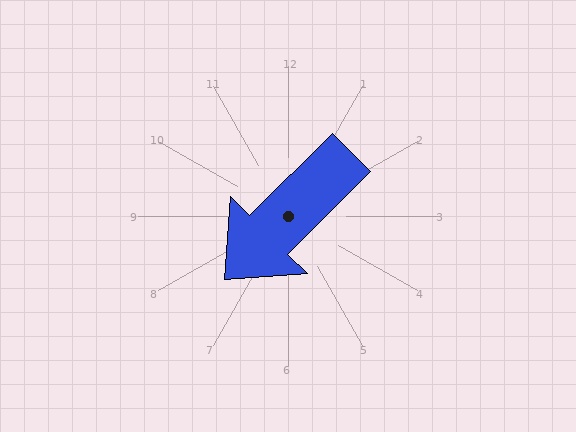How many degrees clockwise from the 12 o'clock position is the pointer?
Approximately 225 degrees.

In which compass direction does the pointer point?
Southwest.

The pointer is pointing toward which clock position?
Roughly 8 o'clock.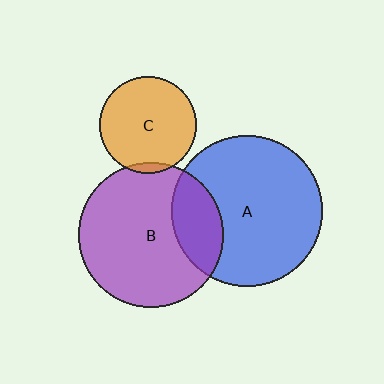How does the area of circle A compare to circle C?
Approximately 2.4 times.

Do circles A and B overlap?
Yes.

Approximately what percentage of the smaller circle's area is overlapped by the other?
Approximately 20%.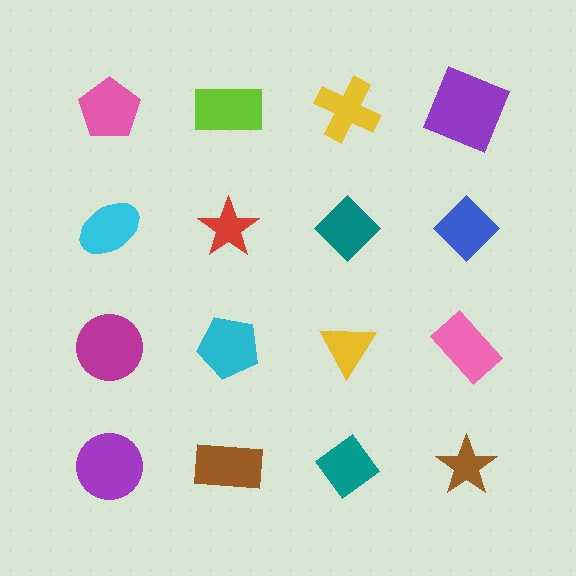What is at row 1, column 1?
A pink pentagon.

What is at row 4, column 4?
A brown star.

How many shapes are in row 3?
4 shapes.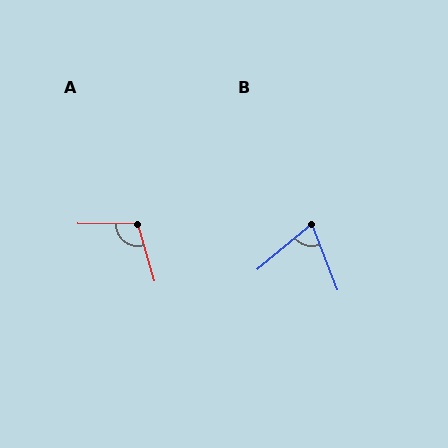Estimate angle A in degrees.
Approximately 107 degrees.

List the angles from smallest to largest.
B (72°), A (107°).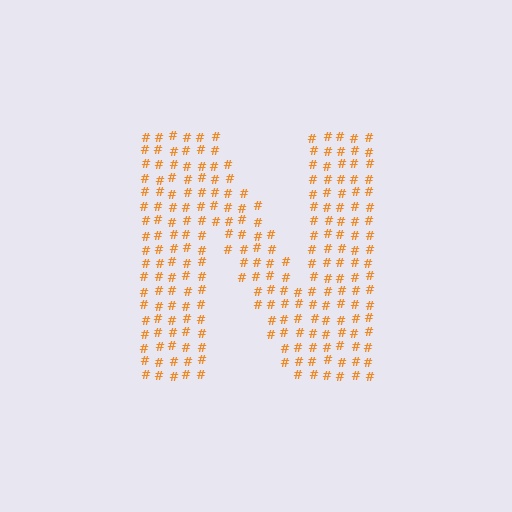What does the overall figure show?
The overall figure shows the letter N.